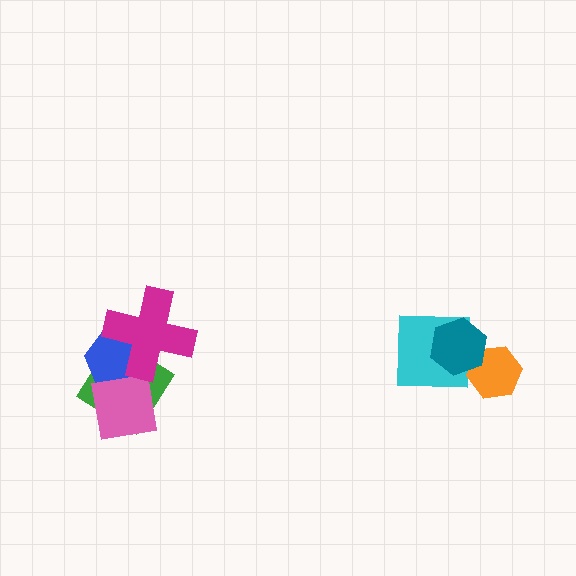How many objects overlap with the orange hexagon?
1 object overlaps with the orange hexagon.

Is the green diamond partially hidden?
Yes, it is partially covered by another shape.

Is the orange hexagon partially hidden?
Yes, it is partially covered by another shape.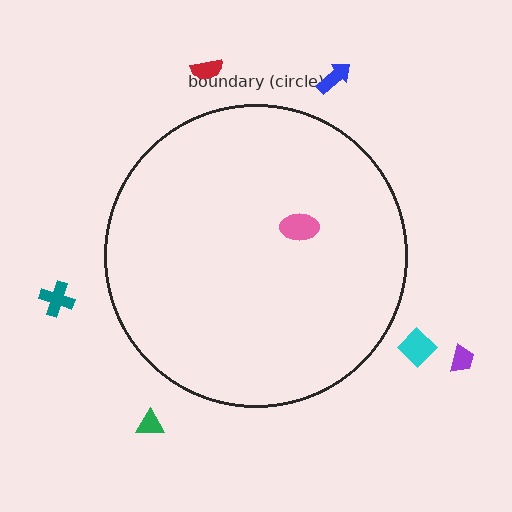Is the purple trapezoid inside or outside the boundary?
Outside.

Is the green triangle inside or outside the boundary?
Outside.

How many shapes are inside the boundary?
1 inside, 6 outside.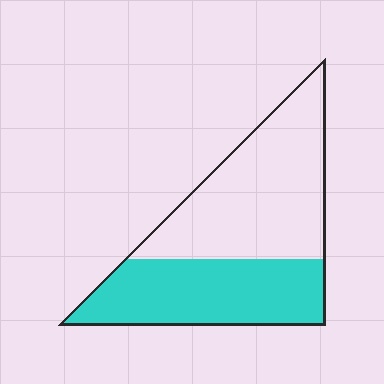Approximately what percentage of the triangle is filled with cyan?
Approximately 45%.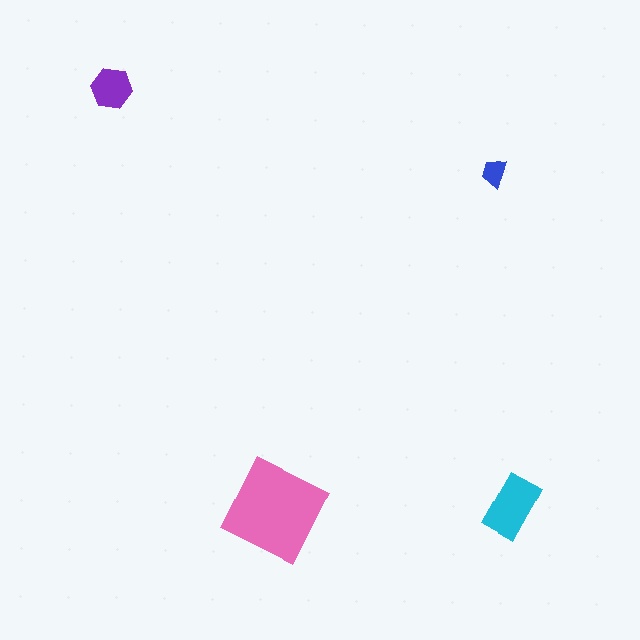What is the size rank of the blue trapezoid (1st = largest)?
4th.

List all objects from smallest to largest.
The blue trapezoid, the purple hexagon, the cyan rectangle, the pink diamond.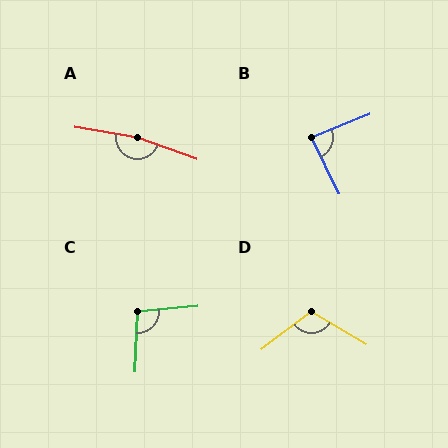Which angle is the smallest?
B, at approximately 86 degrees.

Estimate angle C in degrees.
Approximately 98 degrees.